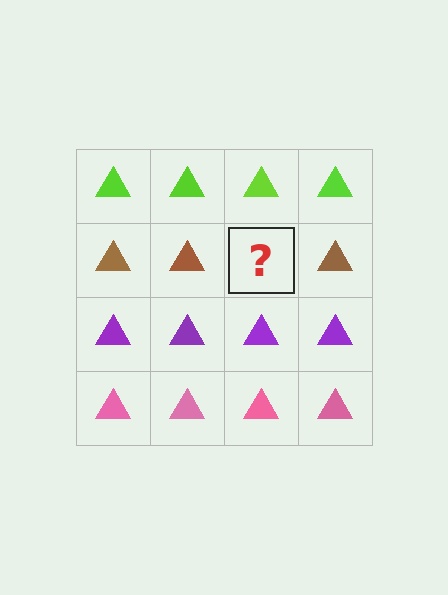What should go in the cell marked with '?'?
The missing cell should contain a brown triangle.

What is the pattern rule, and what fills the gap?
The rule is that each row has a consistent color. The gap should be filled with a brown triangle.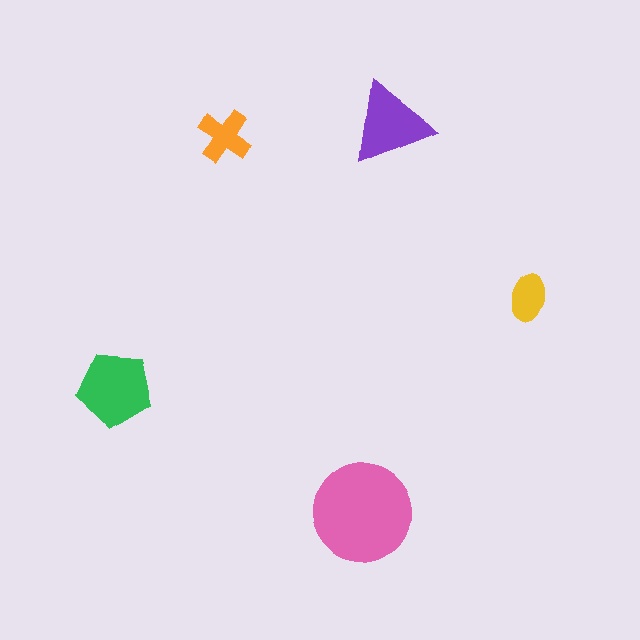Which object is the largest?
The pink circle.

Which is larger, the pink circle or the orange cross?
The pink circle.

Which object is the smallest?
The yellow ellipse.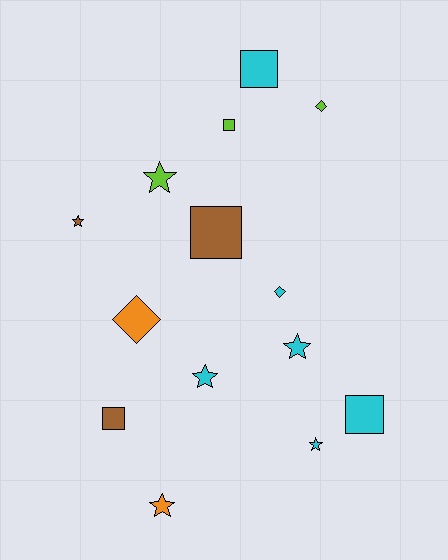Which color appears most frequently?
Cyan, with 6 objects.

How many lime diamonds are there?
There is 1 lime diamond.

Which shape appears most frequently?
Star, with 6 objects.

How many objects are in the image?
There are 14 objects.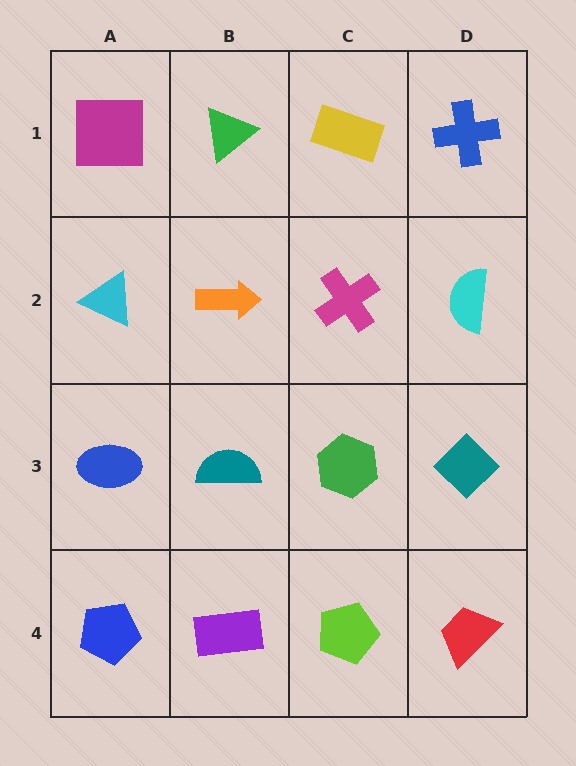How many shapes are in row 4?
4 shapes.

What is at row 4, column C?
A lime pentagon.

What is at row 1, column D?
A blue cross.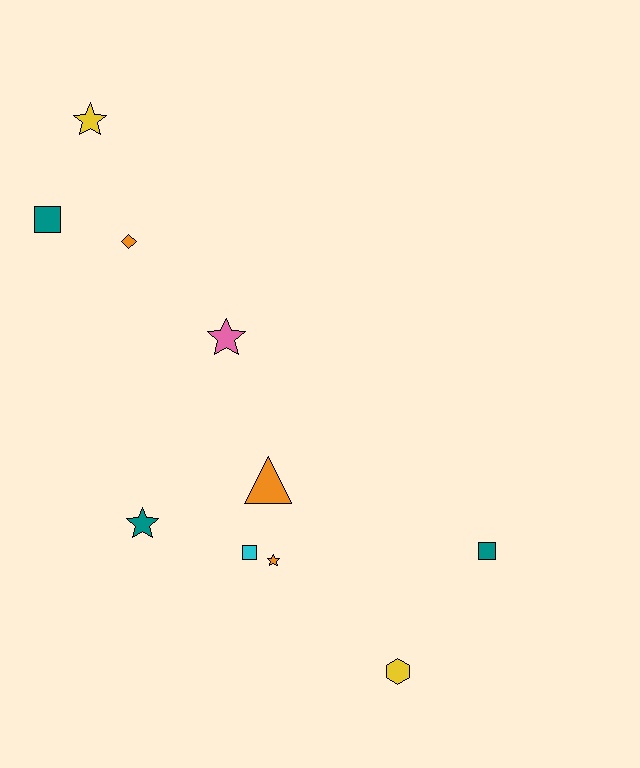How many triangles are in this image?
There is 1 triangle.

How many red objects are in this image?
There are no red objects.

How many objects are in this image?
There are 10 objects.